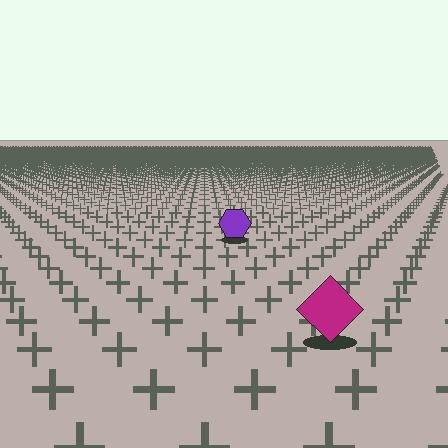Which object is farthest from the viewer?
The purple hexagon is farthest from the viewer. It appears smaller and the ground texture around it is denser.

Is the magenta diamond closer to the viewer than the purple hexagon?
Yes. The magenta diamond is closer — you can tell from the texture gradient: the ground texture is coarser near it.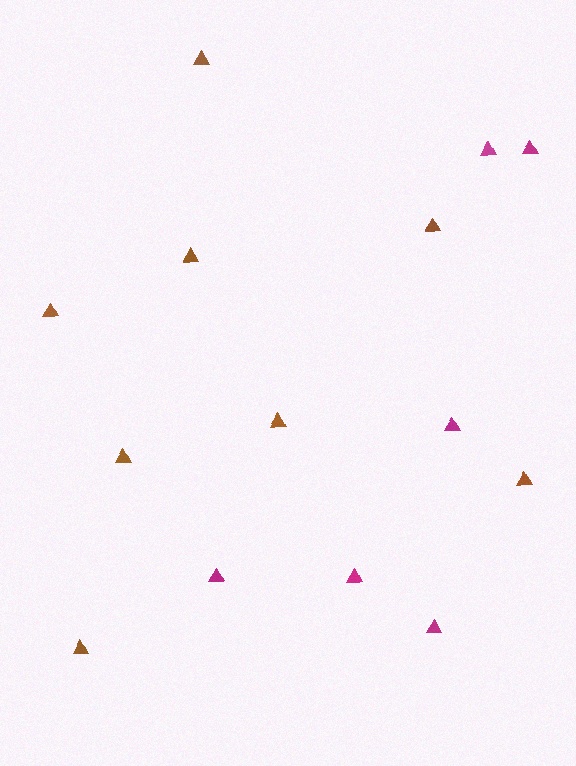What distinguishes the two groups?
There are 2 groups: one group of magenta triangles (6) and one group of brown triangles (8).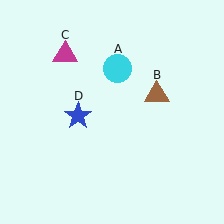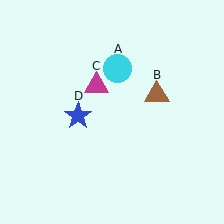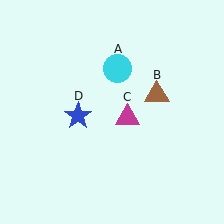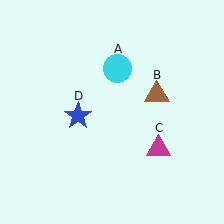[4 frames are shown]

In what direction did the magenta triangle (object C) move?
The magenta triangle (object C) moved down and to the right.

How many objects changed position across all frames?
1 object changed position: magenta triangle (object C).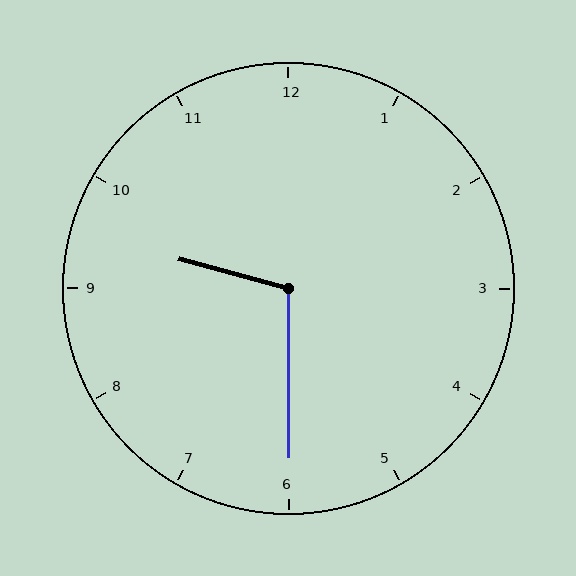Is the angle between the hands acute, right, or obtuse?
It is obtuse.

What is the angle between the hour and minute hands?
Approximately 105 degrees.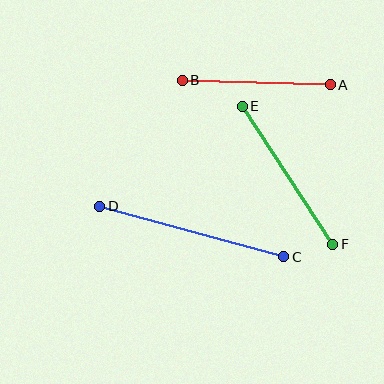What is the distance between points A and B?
The distance is approximately 148 pixels.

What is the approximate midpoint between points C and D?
The midpoint is at approximately (192, 231) pixels.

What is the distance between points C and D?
The distance is approximately 191 pixels.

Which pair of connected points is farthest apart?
Points C and D are farthest apart.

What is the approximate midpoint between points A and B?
The midpoint is at approximately (256, 82) pixels.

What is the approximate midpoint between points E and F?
The midpoint is at approximately (287, 175) pixels.